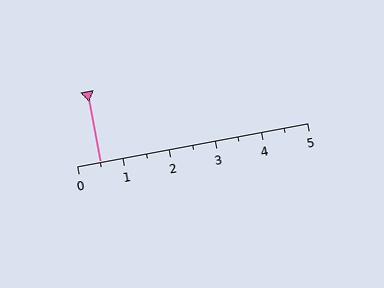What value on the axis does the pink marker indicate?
The marker indicates approximately 0.5.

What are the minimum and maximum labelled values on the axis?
The axis runs from 0 to 5.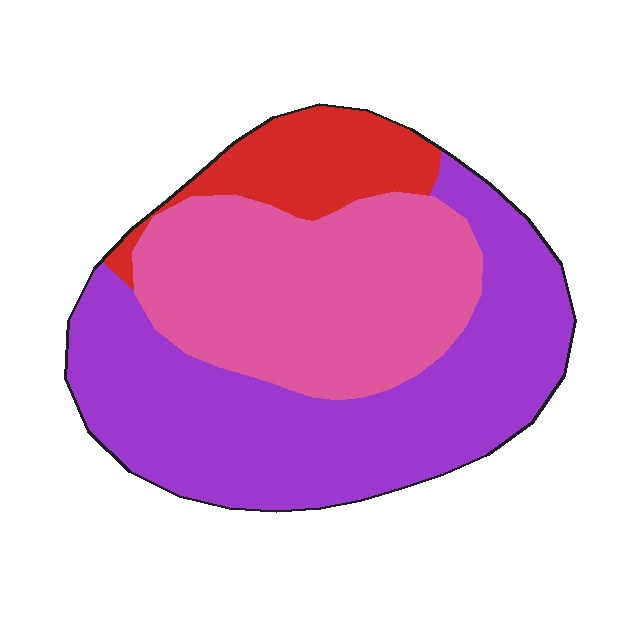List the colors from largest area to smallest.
From largest to smallest: purple, pink, red.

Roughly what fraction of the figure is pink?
Pink takes up about three eighths (3/8) of the figure.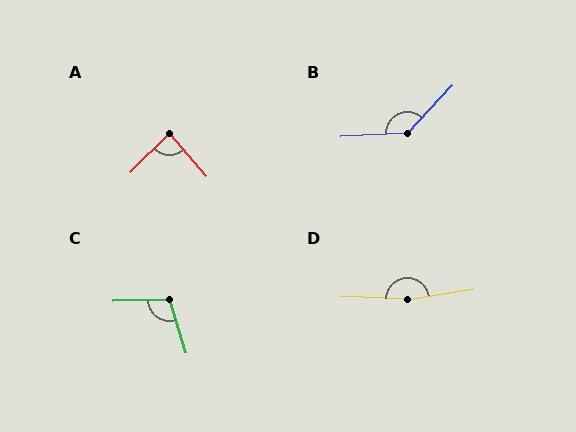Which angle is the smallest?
A, at approximately 86 degrees.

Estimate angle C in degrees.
Approximately 106 degrees.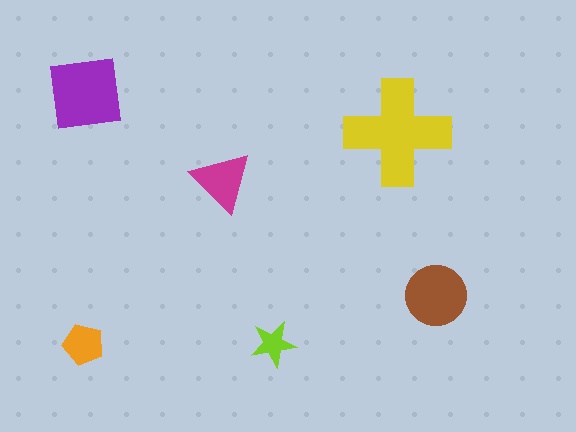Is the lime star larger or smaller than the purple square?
Smaller.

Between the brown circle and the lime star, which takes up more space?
The brown circle.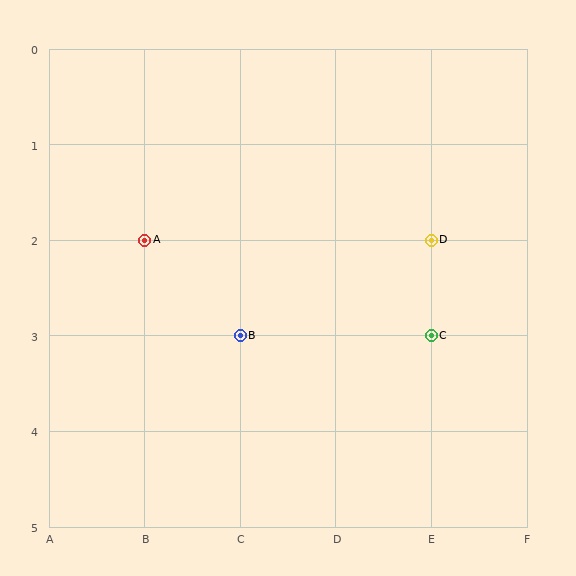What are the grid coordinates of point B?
Point B is at grid coordinates (C, 3).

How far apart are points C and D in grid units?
Points C and D are 1 row apart.